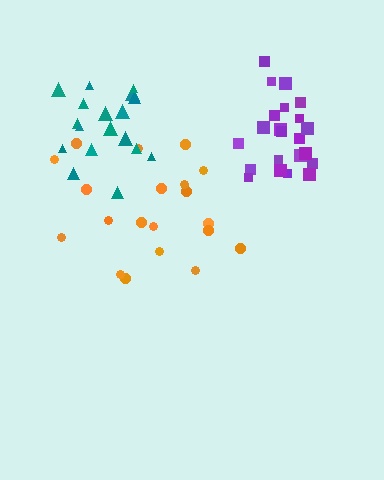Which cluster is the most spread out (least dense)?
Orange.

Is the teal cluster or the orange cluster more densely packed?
Teal.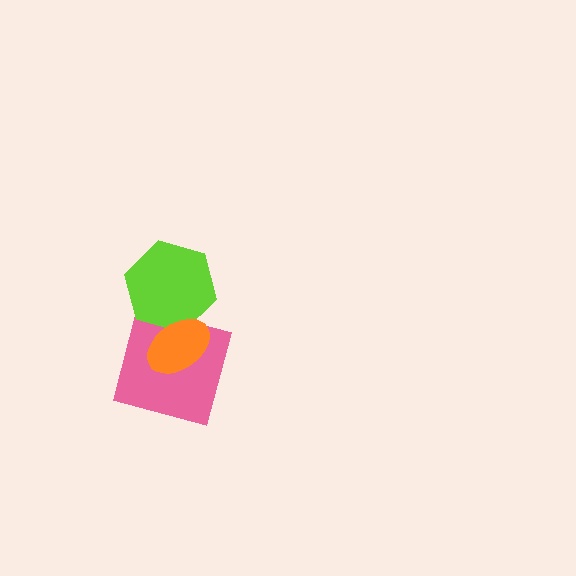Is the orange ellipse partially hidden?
No, no other shape covers it.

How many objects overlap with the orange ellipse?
2 objects overlap with the orange ellipse.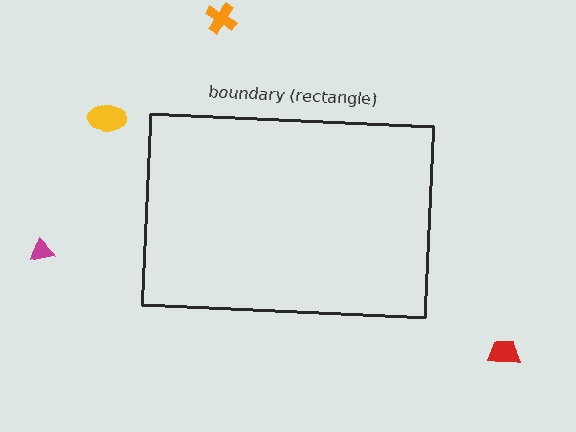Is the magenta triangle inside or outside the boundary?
Outside.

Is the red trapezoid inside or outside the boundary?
Outside.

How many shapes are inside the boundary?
0 inside, 4 outside.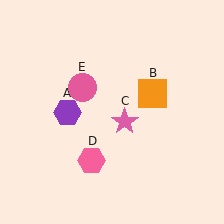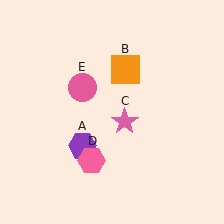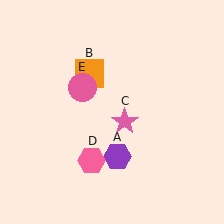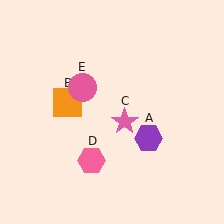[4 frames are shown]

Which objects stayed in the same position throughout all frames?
Pink star (object C) and pink hexagon (object D) and pink circle (object E) remained stationary.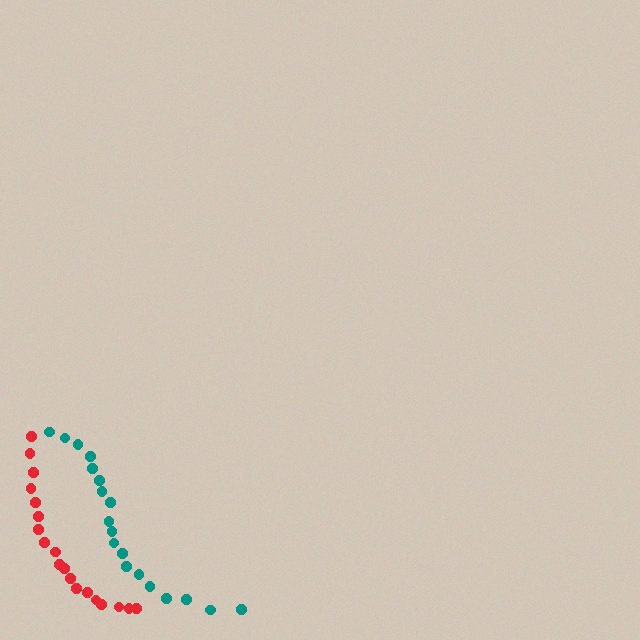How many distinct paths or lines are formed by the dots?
There are 2 distinct paths.